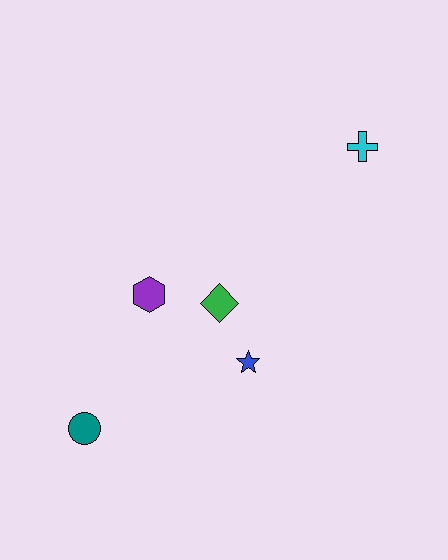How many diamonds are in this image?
There is 1 diamond.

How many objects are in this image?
There are 5 objects.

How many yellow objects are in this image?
There are no yellow objects.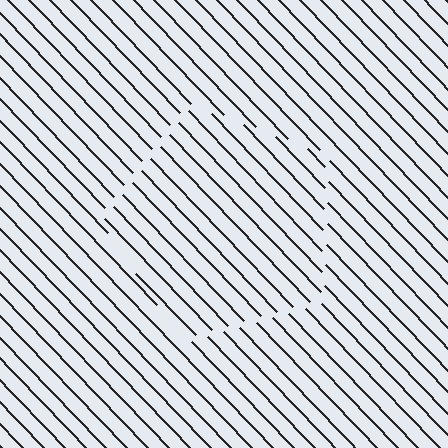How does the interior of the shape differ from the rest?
The interior of the shape contains the same grating, shifted by half a period — the contour is defined by the phase discontinuity where line-ends from the inner and outer gratings abut.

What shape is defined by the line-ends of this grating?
An illusory pentagon. The interior of the shape contains the same grating, shifted by half a period — the contour is defined by the phase discontinuity where line-ends from the inner and outer gratings abut.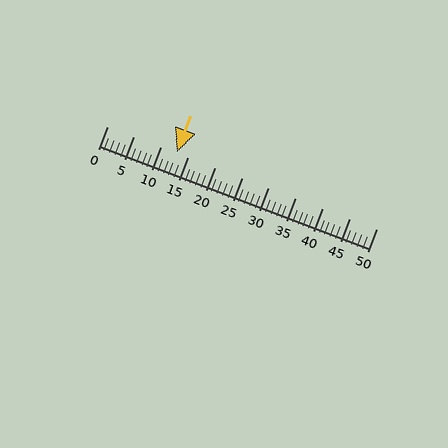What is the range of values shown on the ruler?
The ruler shows values from 0 to 50.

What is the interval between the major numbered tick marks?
The major tick marks are spaced 5 units apart.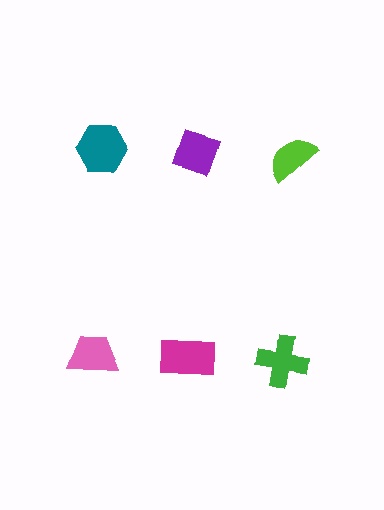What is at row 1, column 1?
A teal hexagon.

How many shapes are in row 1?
3 shapes.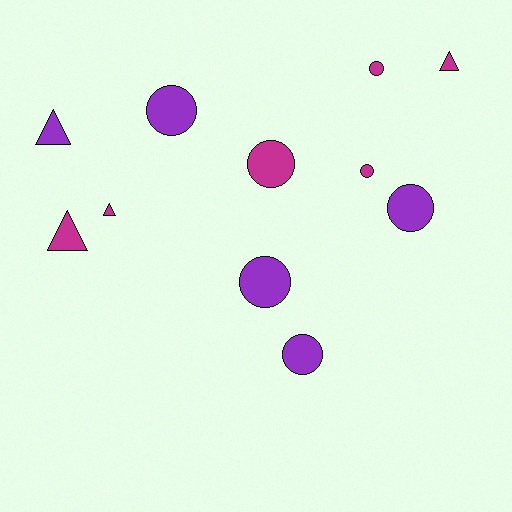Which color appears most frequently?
Magenta, with 6 objects.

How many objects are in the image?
There are 11 objects.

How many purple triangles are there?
There is 1 purple triangle.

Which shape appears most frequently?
Circle, with 7 objects.